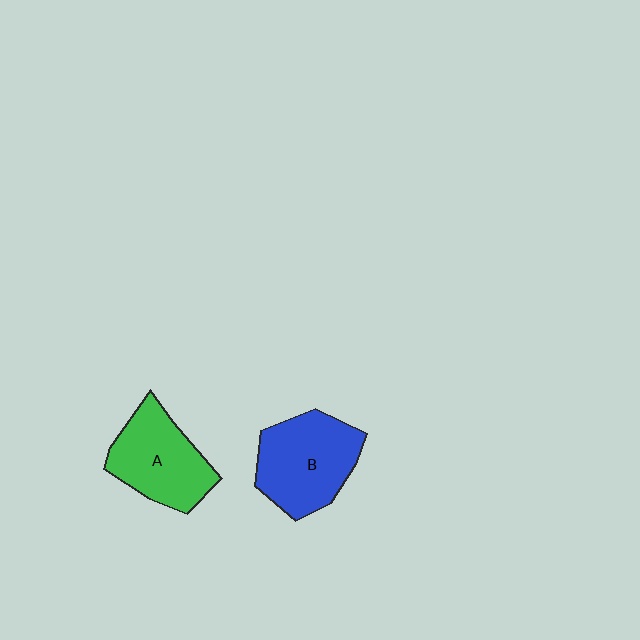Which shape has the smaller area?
Shape A (green).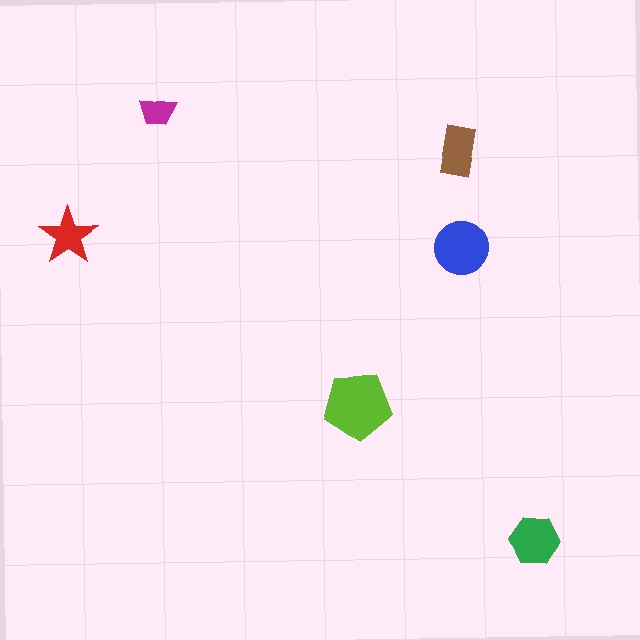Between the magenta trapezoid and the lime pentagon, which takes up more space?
The lime pentagon.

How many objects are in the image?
There are 6 objects in the image.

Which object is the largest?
The lime pentagon.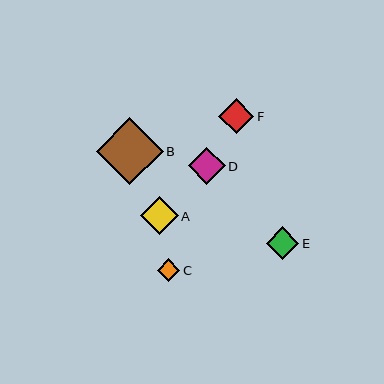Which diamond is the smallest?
Diamond C is the smallest with a size of approximately 23 pixels.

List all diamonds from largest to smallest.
From largest to smallest: B, A, D, F, E, C.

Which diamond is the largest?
Diamond B is the largest with a size of approximately 67 pixels.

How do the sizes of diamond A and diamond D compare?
Diamond A and diamond D are approximately the same size.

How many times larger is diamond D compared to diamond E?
Diamond D is approximately 1.1 times the size of diamond E.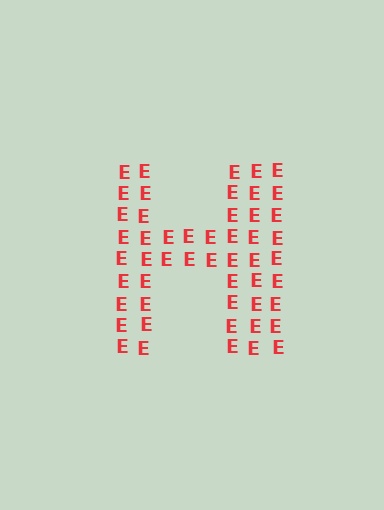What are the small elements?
The small elements are letter E's.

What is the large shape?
The large shape is the letter H.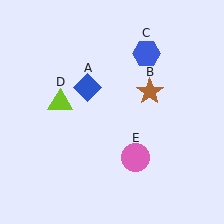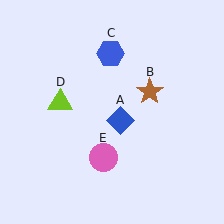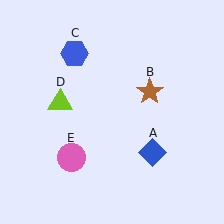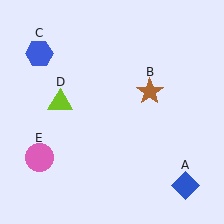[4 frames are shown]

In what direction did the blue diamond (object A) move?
The blue diamond (object A) moved down and to the right.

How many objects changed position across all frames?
3 objects changed position: blue diamond (object A), blue hexagon (object C), pink circle (object E).